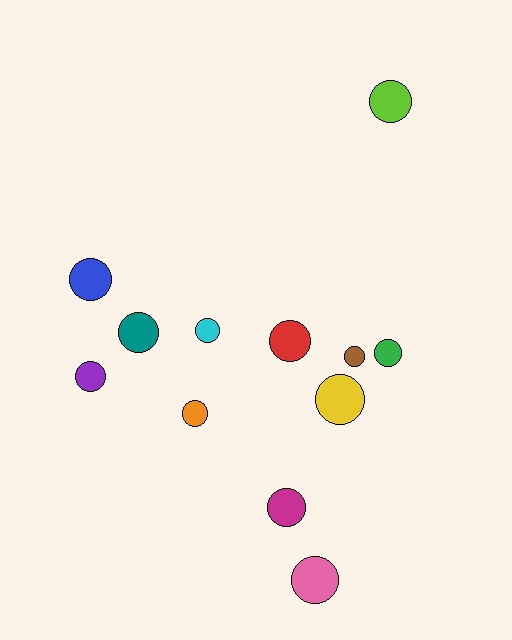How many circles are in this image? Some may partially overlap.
There are 12 circles.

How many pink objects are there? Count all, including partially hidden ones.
There is 1 pink object.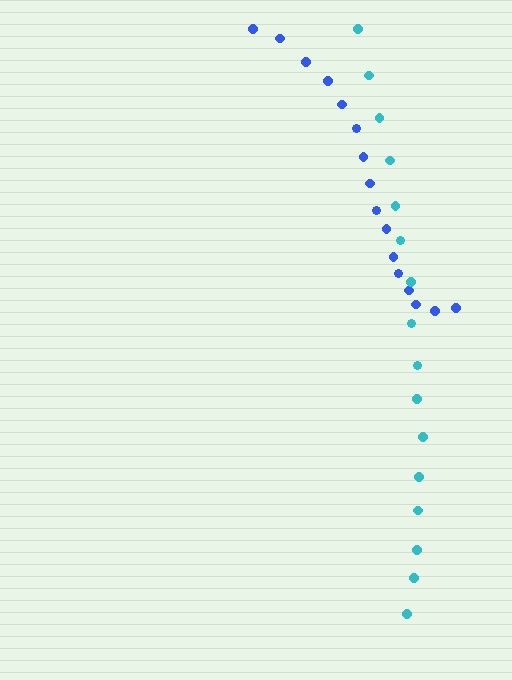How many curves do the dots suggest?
There are 2 distinct paths.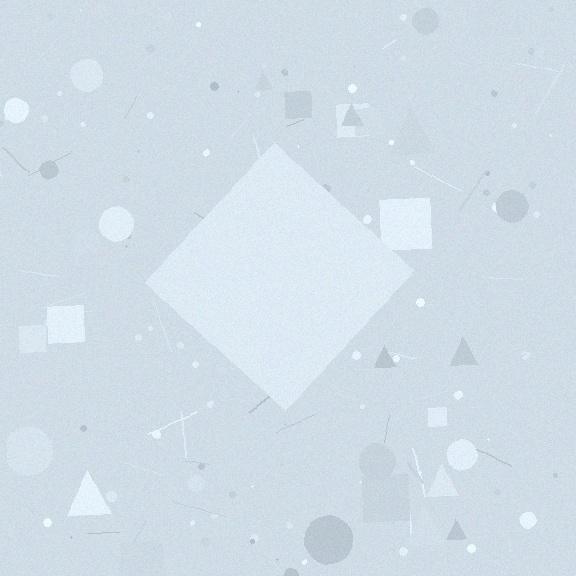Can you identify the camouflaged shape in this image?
The camouflaged shape is a diamond.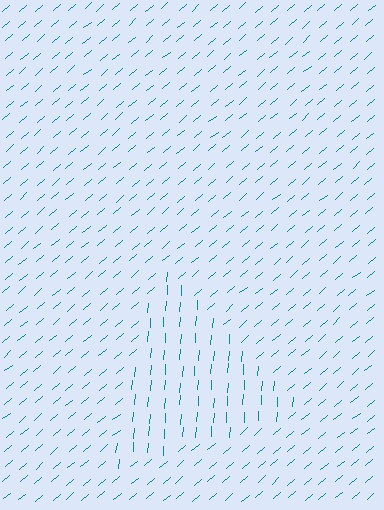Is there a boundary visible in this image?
Yes, there is a texture boundary formed by a change in line orientation.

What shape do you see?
I see a triangle.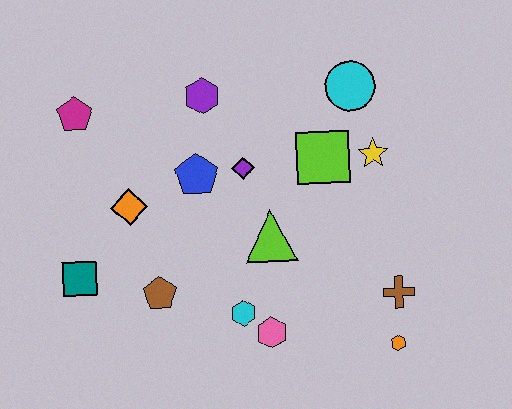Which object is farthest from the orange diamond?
The orange hexagon is farthest from the orange diamond.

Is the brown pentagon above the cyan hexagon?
Yes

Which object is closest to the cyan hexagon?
The pink hexagon is closest to the cyan hexagon.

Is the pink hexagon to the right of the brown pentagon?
Yes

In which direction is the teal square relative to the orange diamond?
The teal square is below the orange diamond.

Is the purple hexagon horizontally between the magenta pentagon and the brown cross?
Yes